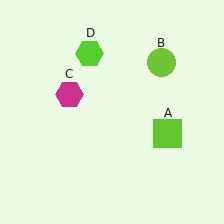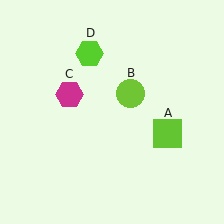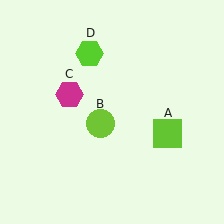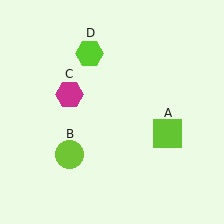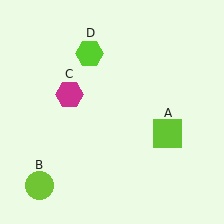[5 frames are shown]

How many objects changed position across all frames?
1 object changed position: lime circle (object B).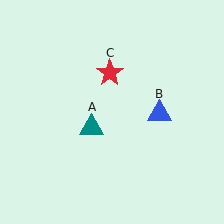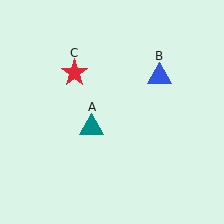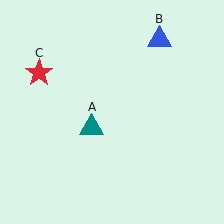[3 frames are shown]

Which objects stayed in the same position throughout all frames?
Teal triangle (object A) remained stationary.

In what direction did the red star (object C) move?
The red star (object C) moved left.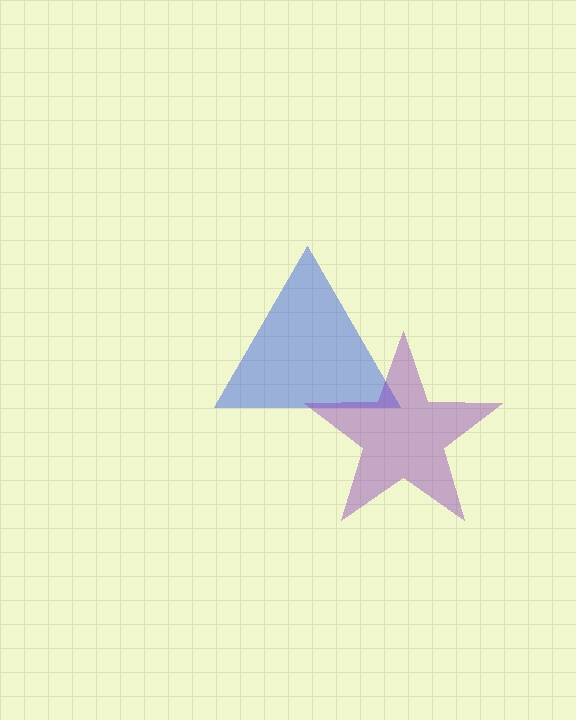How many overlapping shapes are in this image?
There are 2 overlapping shapes in the image.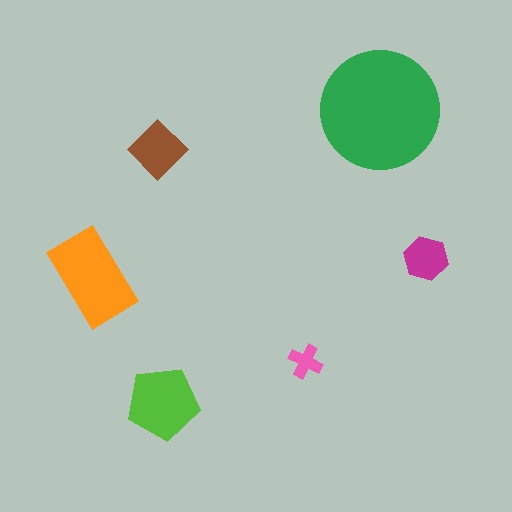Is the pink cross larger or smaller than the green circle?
Smaller.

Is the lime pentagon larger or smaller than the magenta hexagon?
Larger.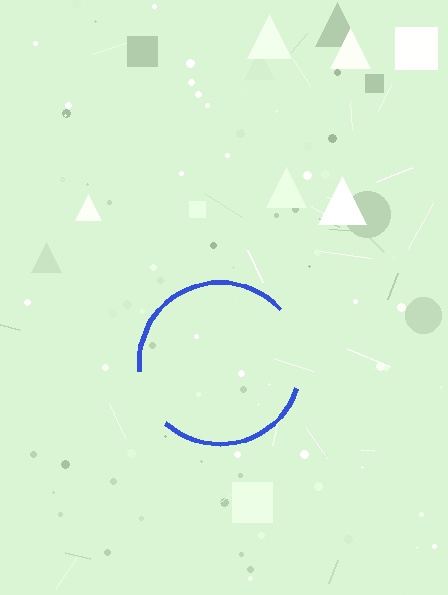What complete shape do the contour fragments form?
The contour fragments form a circle.